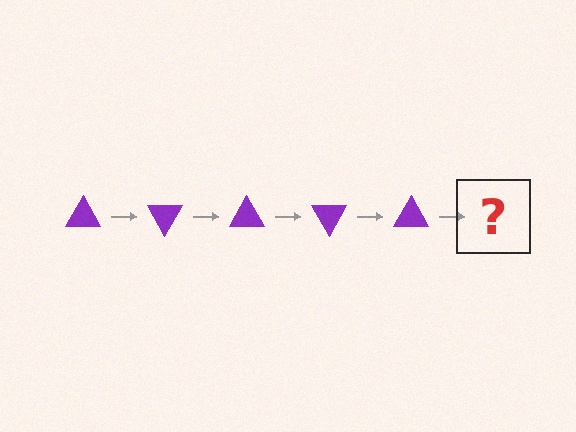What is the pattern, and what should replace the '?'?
The pattern is that the triangle rotates 60 degrees each step. The '?' should be a purple triangle rotated 300 degrees.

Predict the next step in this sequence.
The next step is a purple triangle rotated 300 degrees.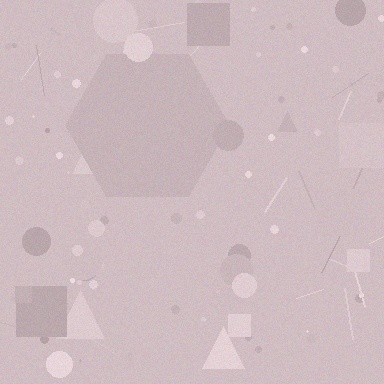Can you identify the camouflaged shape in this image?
The camouflaged shape is a hexagon.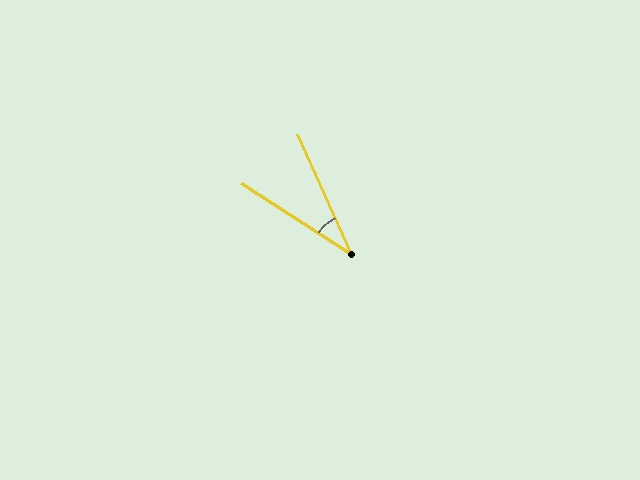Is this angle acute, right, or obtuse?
It is acute.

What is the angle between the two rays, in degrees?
Approximately 33 degrees.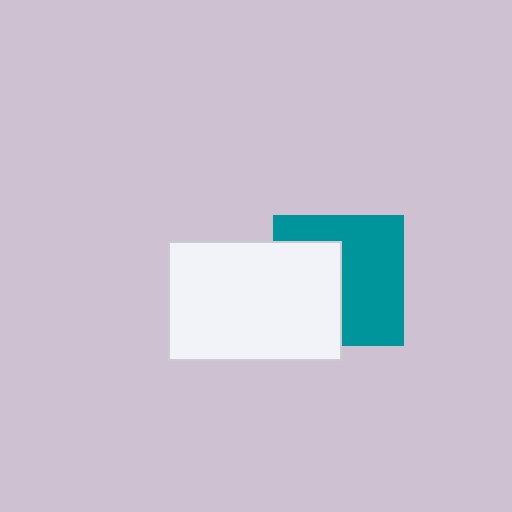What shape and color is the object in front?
The object in front is a white rectangle.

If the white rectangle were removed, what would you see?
You would see the complete teal square.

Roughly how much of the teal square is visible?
About half of it is visible (roughly 58%).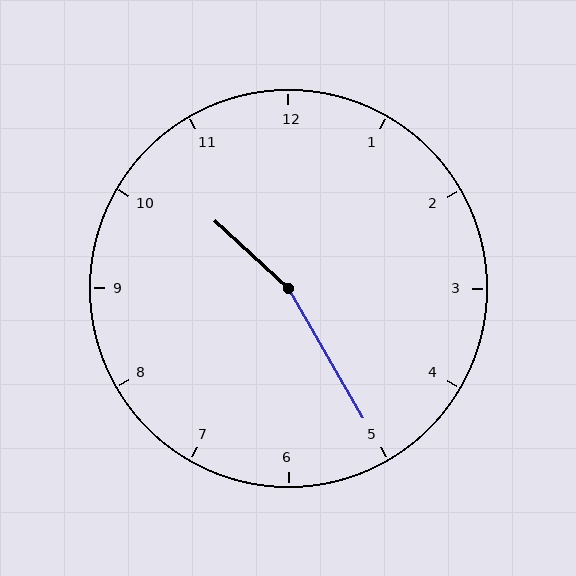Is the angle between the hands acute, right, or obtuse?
It is obtuse.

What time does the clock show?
10:25.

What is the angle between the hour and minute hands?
Approximately 162 degrees.